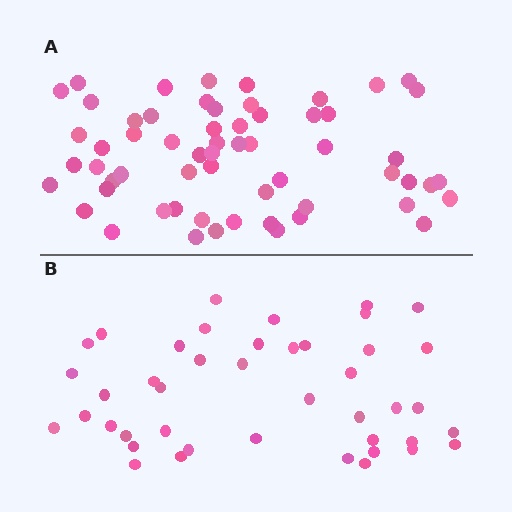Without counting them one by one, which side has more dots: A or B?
Region A (the top region) has more dots.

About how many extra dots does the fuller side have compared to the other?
Region A has approximately 15 more dots than region B.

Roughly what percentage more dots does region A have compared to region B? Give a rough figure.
About 40% more.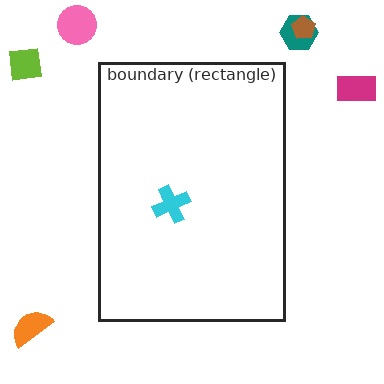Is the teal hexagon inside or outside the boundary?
Outside.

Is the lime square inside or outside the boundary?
Outside.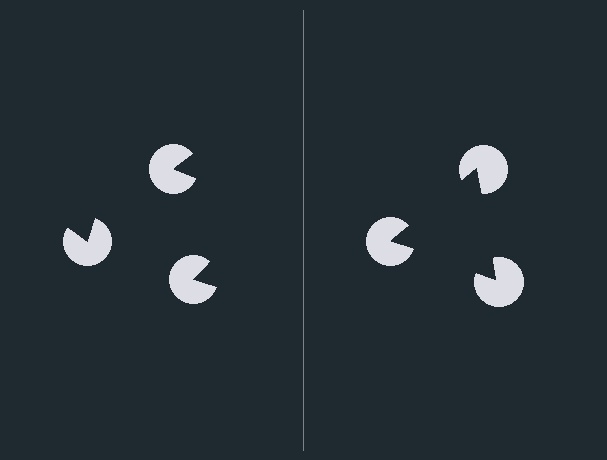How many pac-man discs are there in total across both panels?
6 — 3 on each side.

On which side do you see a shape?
An illusory triangle appears on the right side. On the left side the wedge cuts are rotated, so no coherent shape forms.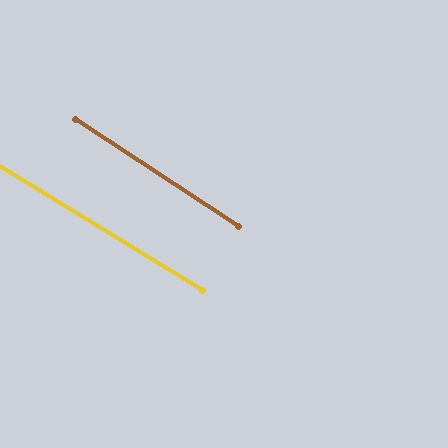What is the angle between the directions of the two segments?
Approximately 2 degrees.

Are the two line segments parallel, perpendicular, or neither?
Parallel — their directions differ by only 1.9°.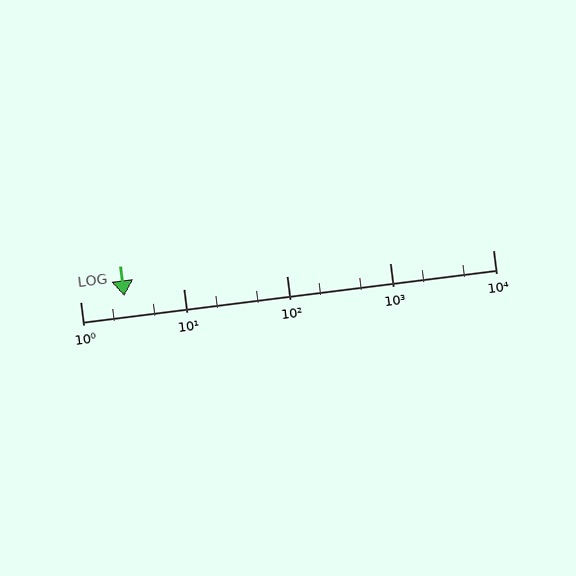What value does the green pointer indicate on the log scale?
The pointer indicates approximately 2.7.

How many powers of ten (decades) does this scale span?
The scale spans 4 decades, from 1 to 10000.